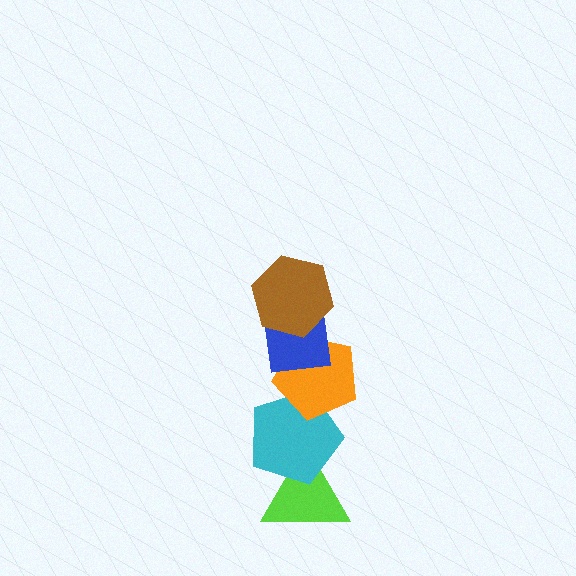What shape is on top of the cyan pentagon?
The orange pentagon is on top of the cyan pentagon.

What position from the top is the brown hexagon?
The brown hexagon is 1st from the top.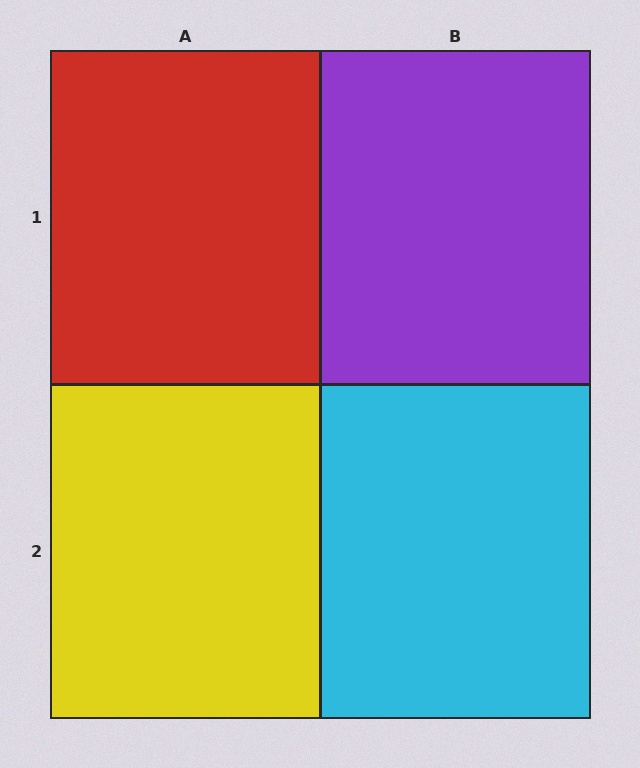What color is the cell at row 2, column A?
Yellow.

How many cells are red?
1 cell is red.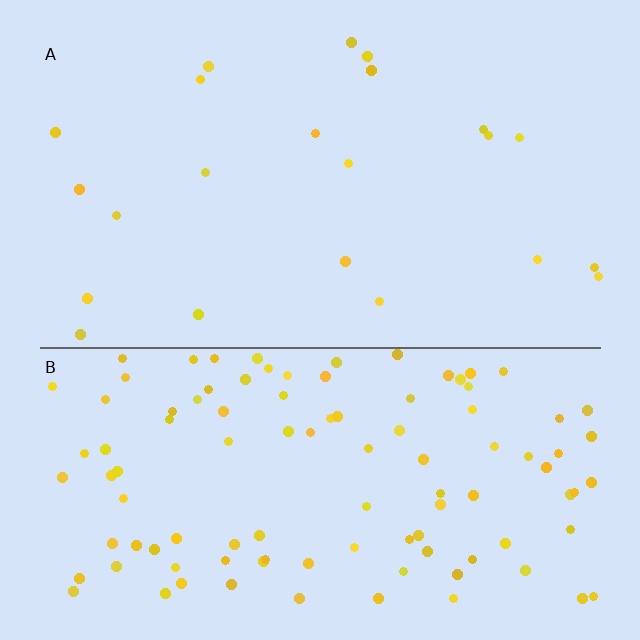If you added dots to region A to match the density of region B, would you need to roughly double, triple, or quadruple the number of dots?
Approximately quadruple.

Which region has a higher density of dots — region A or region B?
B (the bottom).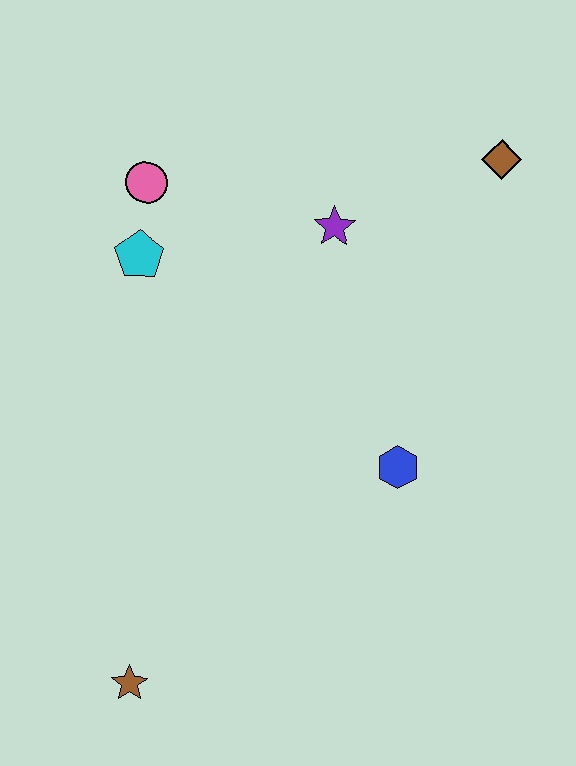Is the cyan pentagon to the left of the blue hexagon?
Yes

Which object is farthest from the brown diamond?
The brown star is farthest from the brown diamond.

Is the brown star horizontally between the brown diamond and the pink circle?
No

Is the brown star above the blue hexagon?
No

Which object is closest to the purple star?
The brown diamond is closest to the purple star.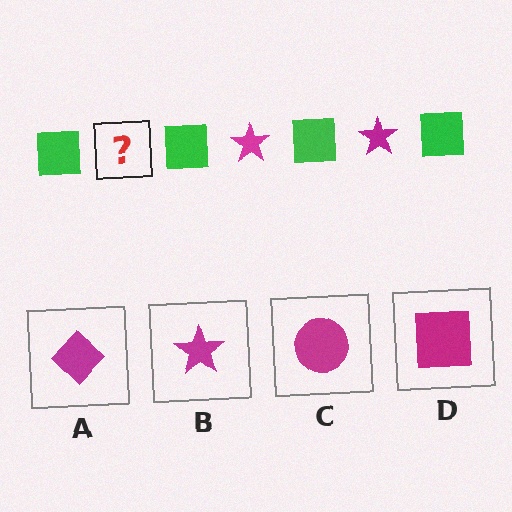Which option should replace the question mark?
Option B.